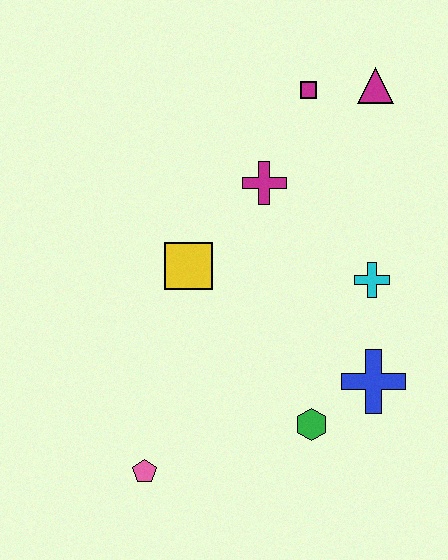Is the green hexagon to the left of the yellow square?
No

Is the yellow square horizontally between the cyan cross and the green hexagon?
No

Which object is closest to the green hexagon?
The blue cross is closest to the green hexagon.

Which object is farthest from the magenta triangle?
The pink pentagon is farthest from the magenta triangle.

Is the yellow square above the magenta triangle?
No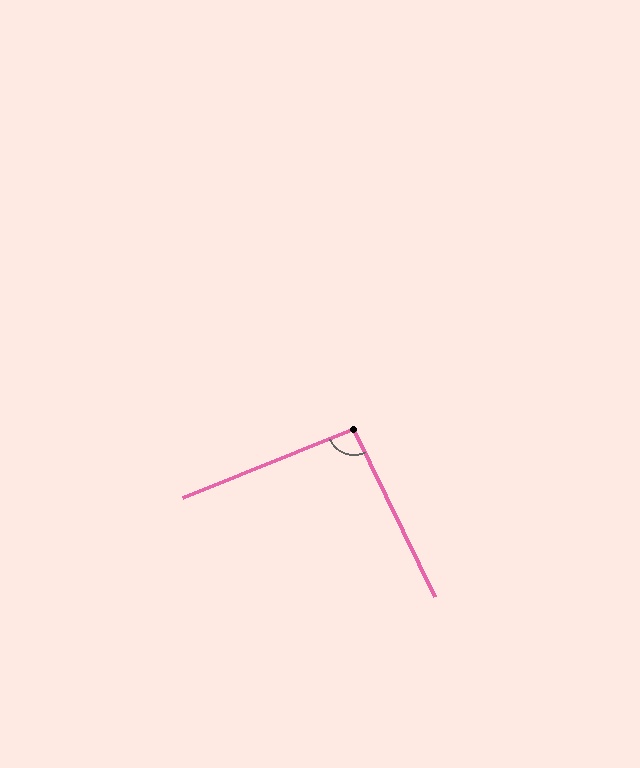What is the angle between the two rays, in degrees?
Approximately 94 degrees.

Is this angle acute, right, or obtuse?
It is approximately a right angle.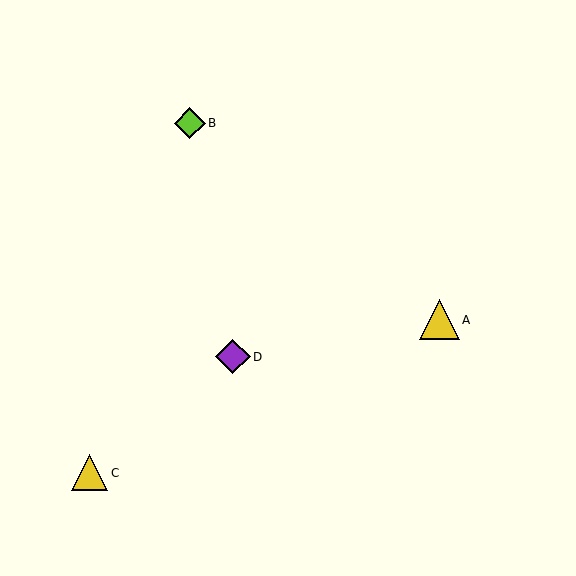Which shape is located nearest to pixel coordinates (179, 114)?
The lime diamond (labeled B) at (190, 123) is nearest to that location.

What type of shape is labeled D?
Shape D is a purple diamond.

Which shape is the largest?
The yellow triangle (labeled A) is the largest.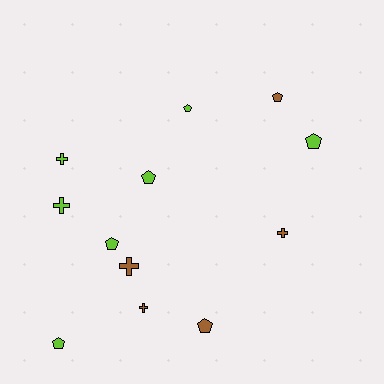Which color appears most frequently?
Lime, with 7 objects.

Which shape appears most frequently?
Pentagon, with 7 objects.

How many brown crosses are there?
There are 3 brown crosses.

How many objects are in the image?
There are 12 objects.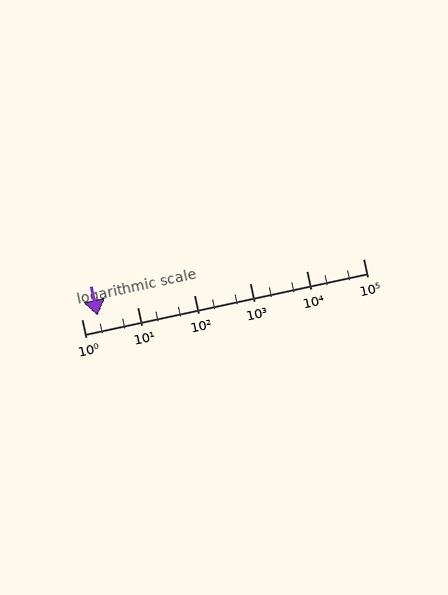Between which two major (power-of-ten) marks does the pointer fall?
The pointer is between 1 and 10.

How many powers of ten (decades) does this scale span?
The scale spans 5 decades, from 1 to 100000.